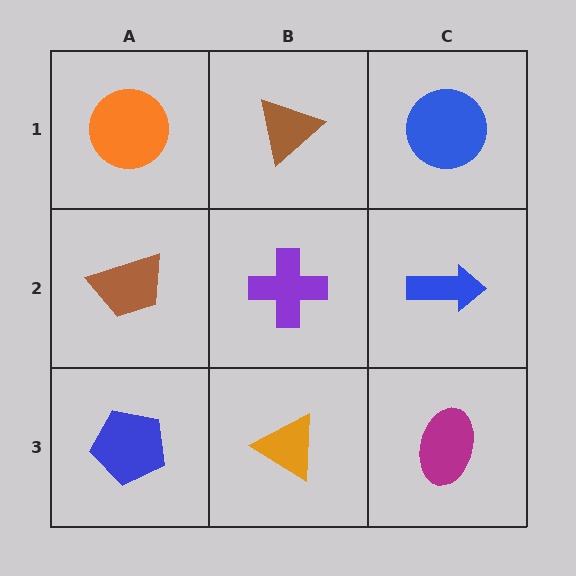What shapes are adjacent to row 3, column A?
A brown trapezoid (row 2, column A), an orange triangle (row 3, column B).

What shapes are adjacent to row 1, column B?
A purple cross (row 2, column B), an orange circle (row 1, column A), a blue circle (row 1, column C).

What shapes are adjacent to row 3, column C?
A blue arrow (row 2, column C), an orange triangle (row 3, column B).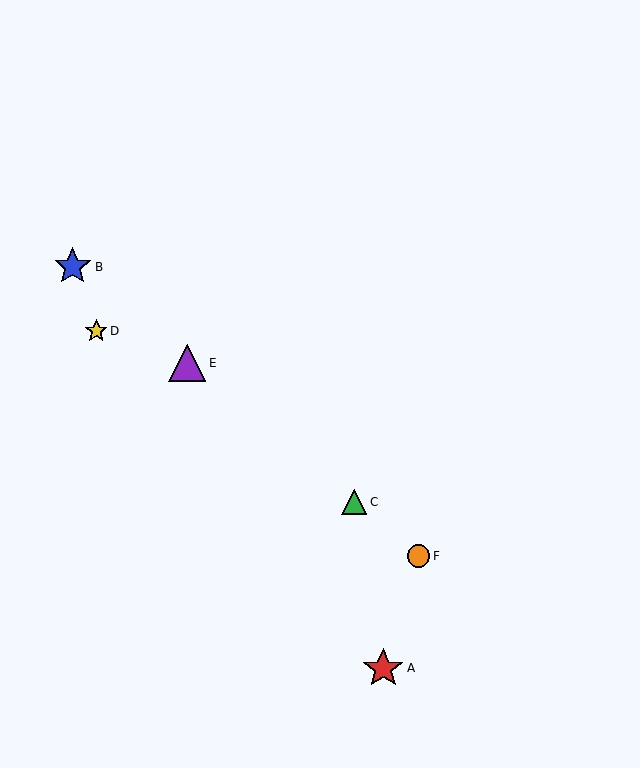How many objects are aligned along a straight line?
4 objects (B, C, E, F) are aligned along a straight line.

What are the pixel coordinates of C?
Object C is at (354, 502).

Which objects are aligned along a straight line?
Objects B, C, E, F are aligned along a straight line.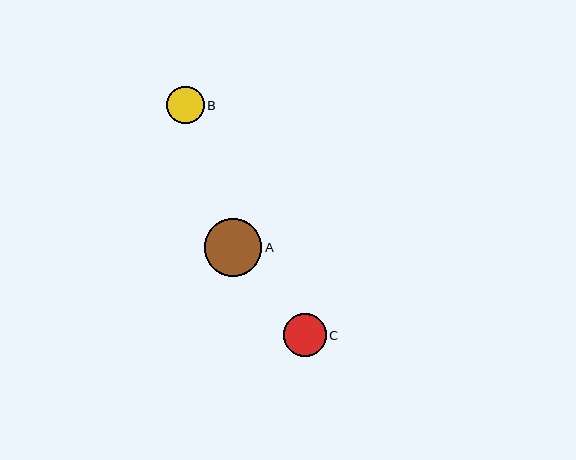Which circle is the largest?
Circle A is the largest with a size of approximately 58 pixels.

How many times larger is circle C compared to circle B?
Circle C is approximately 1.2 times the size of circle B.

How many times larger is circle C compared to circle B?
Circle C is approximately 1.2 times the size of circle B.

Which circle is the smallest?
Circle B is the smallest with a size of approximately 37 pixels.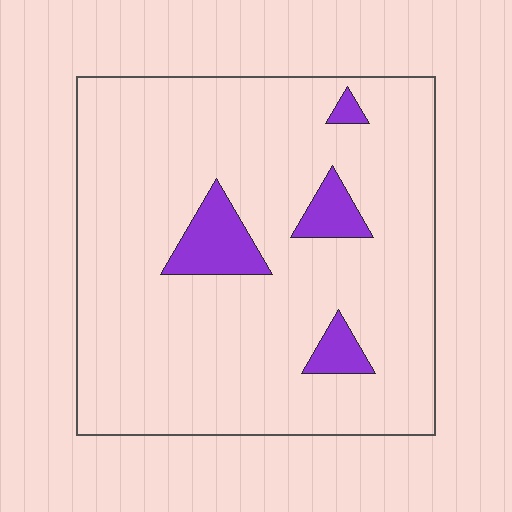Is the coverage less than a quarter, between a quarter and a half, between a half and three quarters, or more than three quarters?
Less than a quarter.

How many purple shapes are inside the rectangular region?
4.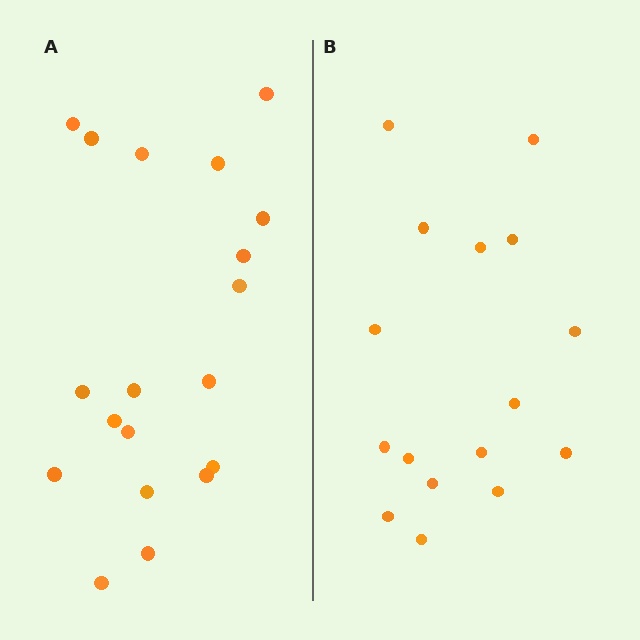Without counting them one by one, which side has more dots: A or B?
Region A (the left region) has more dots.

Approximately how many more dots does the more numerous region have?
Region A has just a few more — roughly 2 or 3 more dots than region B.